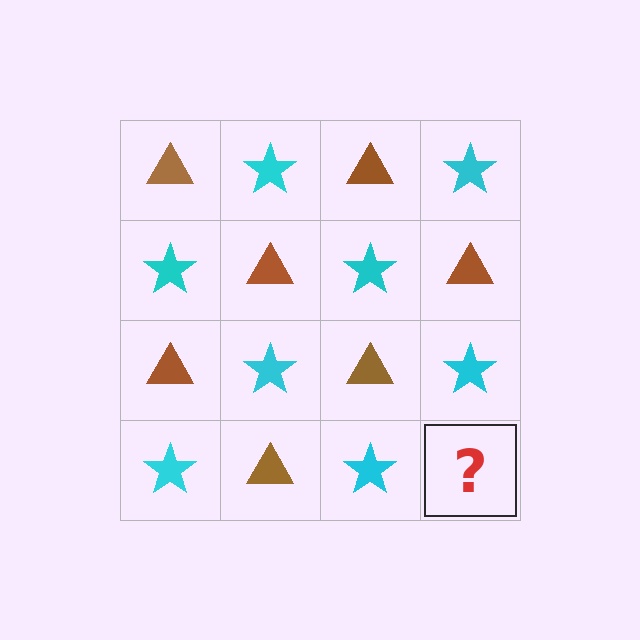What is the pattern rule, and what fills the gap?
The rule is that it alternates brown triangle and cyan star in a checkerboard pattern. The gap should be filled with a brown triangle.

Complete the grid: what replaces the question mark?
The question mark should be replaced with a brown triangle.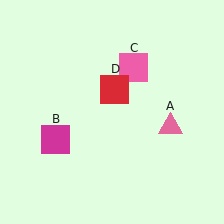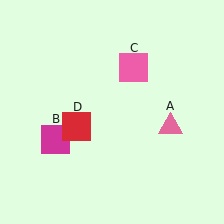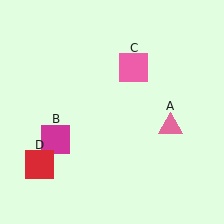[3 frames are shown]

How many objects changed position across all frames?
1 object changed position: red square (object D).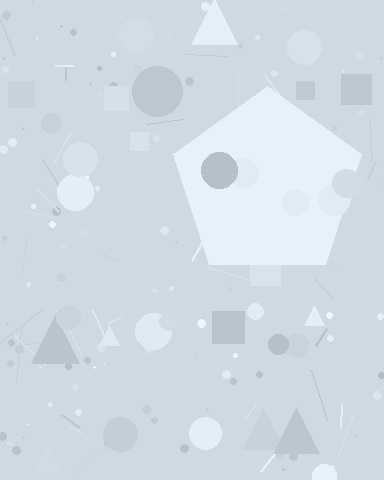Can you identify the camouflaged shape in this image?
The camouflaged shape is a pentagon.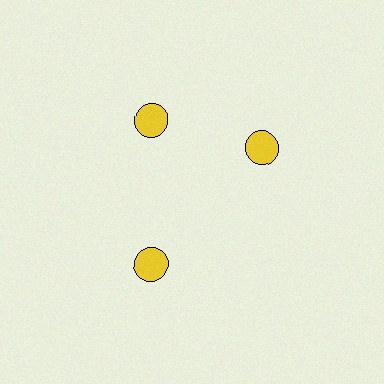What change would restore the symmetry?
The symmetry would be restored by rotating it back into even spacing with its neighbors so that all 3 circles sit at equal angles and equal distance from the center.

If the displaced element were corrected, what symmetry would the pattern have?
It would have 3-fold rotational symmetry — the pattern would map onto itself every 120 degrees.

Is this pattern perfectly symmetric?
No. The 3 yellow circles are arranged in a ring, but one element near the 3 o'clock position is rotated out of alignment along the ring, breaking the 3-fold rotational symmetry.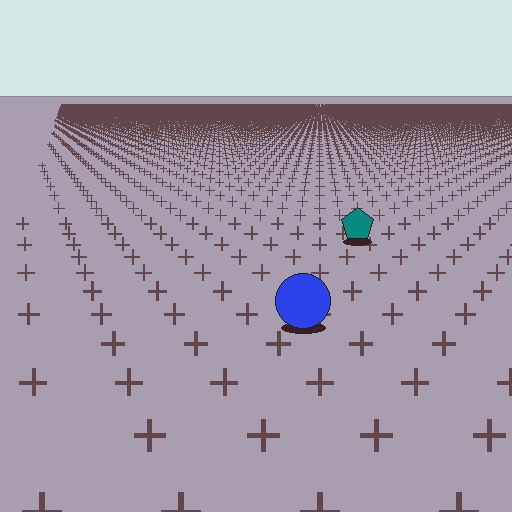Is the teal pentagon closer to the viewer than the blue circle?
No. The blue circle is closer — you can tell from the texture gradient: the ground texture is coarser near it.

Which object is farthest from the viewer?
The teal pentagon is farthest from the viewer. It appears smaller and the ground texture around it is denser.